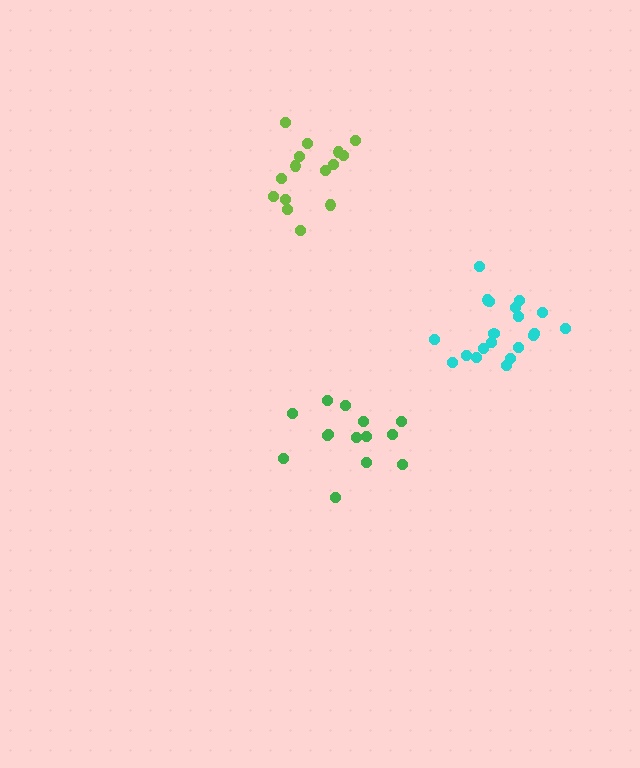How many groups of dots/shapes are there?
There are 3 groups.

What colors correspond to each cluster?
The clusters are colored: green, cyan, lime.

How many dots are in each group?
Group 1: 14 dots, Group 2: 20 dots, Group 3: 15 dots (49 total).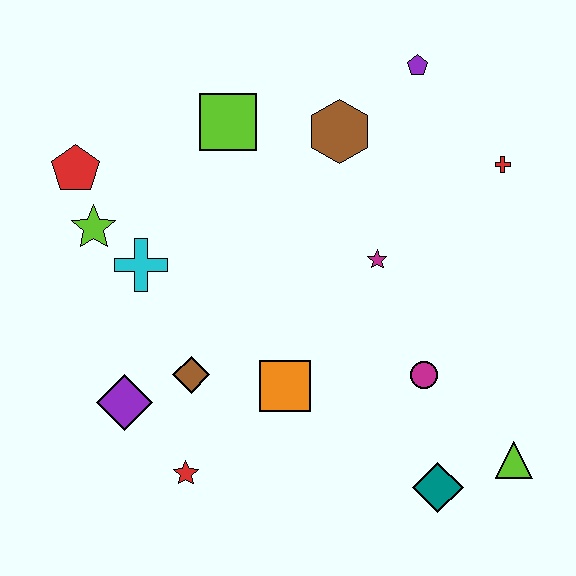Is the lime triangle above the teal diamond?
Yes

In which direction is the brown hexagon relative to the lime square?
The brown hexagon is to the right of the lime square.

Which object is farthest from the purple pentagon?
The red star is farthest from the purple pentagon.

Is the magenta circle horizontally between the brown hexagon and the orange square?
No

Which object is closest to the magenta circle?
The teal diamond is closest to the magenta circle.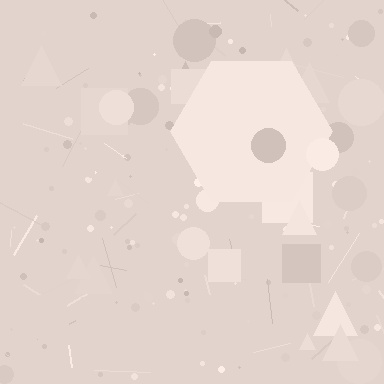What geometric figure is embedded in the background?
A hexagon is embedded in the background.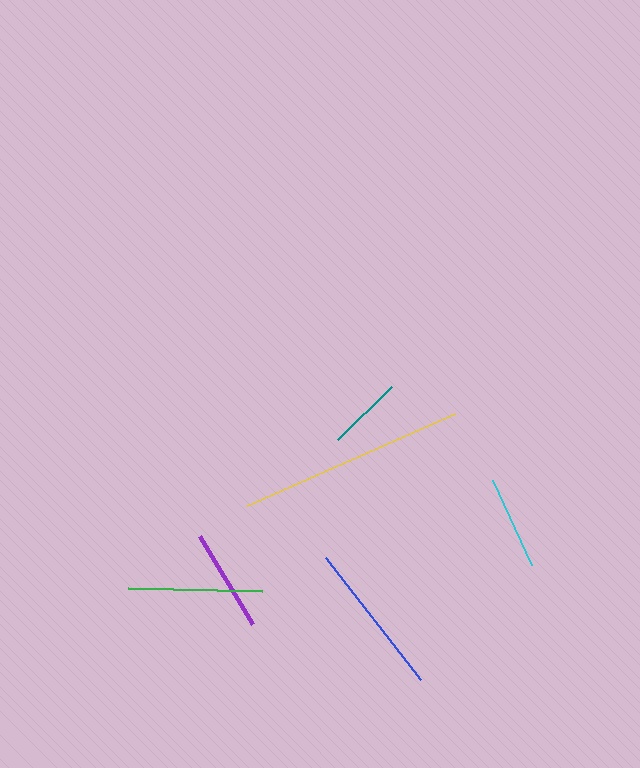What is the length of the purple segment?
The purple segment is approximately 103 pixels long.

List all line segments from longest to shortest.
From longest to shortest: yellow, blue, green, purple, cyan, teal.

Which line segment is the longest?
The yellow line is the longest at approximately 227 pixels.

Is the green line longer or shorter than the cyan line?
The green line is longer than the cyan line.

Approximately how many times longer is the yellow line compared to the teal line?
The yellow line is approximately 3.0 times the length of the teal line.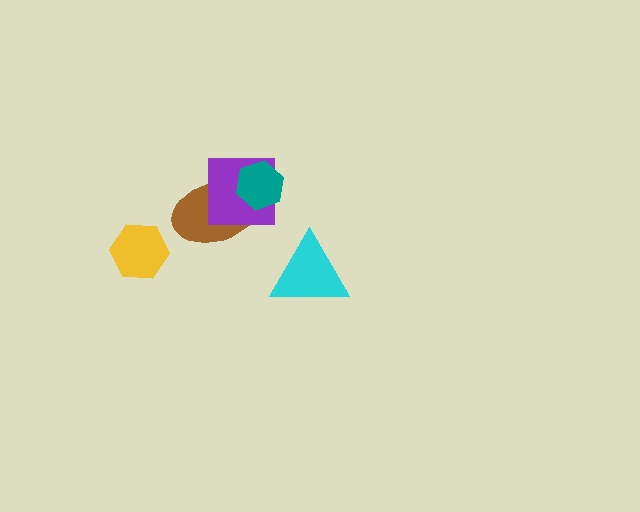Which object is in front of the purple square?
The teal hexagon is in front of the purple square.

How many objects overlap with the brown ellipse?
2 objects overlap with the brown ellipse.